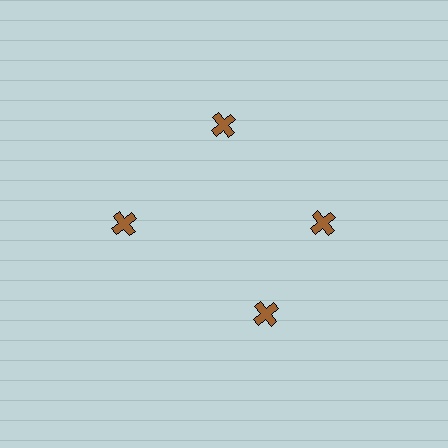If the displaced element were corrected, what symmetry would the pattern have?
It would have 4-fold rotational symmetry — the pattern would map onto itself every 90 degrees.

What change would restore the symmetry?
The symmetry would be restored by rotating it back into even spacing with its neighbors so that all 4 crosses sit at equal angles and equal distance from the center.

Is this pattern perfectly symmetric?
No. The 4 brown crosses are arranged in a ring, but one element near the 6 o'clock position is rotated out of alignment along the ring, breaking the 4-fold rotational symmetry.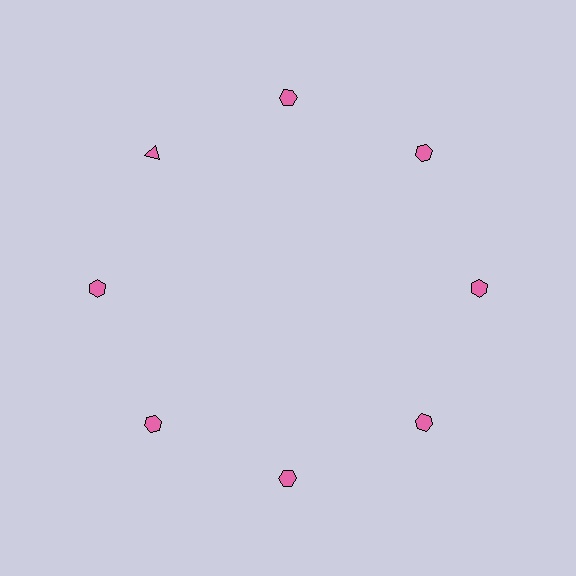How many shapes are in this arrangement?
There are 8 shapes arranged in a ring pattern.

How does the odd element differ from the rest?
It has a different shape: triangle instead of hexagon.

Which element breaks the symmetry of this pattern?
The pink triangle at roughly the 10 o'clock position breaks the symmetry. All other shapes are pink hexagons.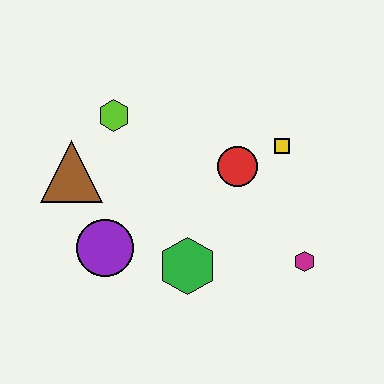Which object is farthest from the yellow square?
The brown triangle is farthest from the yellow square.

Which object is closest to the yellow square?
The red circle is closest to the yellow square.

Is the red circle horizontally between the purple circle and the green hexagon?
No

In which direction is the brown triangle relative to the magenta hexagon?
The brown triangle is to the left of the magenta hexagon.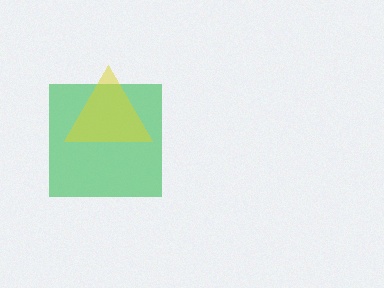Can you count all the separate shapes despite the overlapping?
Yes, there are 2 separate shapes.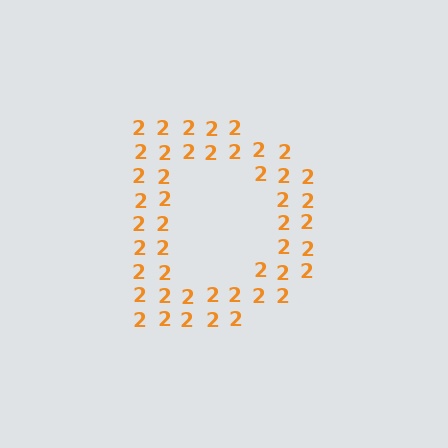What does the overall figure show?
The overall figure shows the letter D.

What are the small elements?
The small elements are digit 2's.